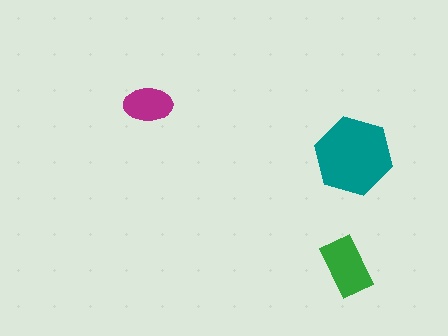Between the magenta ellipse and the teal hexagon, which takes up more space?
The teal hexagon.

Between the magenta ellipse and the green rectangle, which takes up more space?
The green rectangle.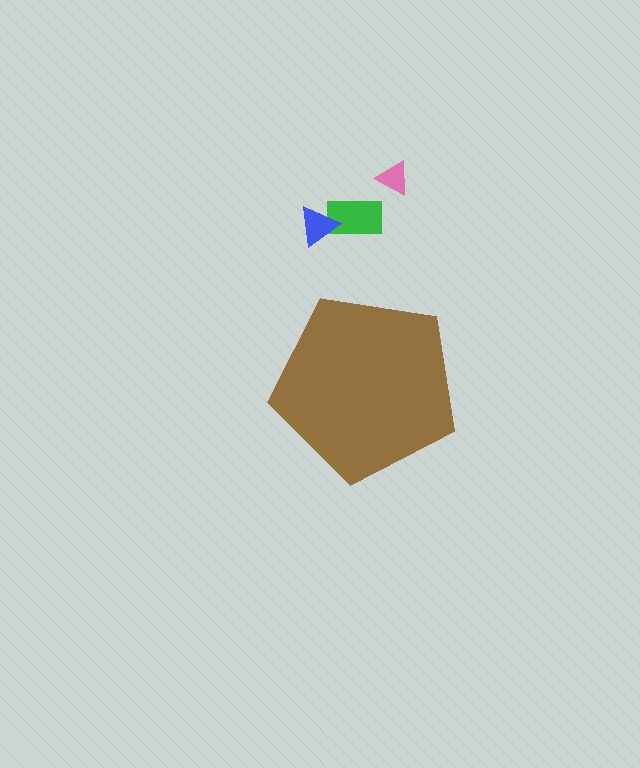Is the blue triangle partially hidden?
No, the blue triangle is fully visible.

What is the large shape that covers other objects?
A brown pentagon.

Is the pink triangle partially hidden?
No, the pink triangle is fully visible.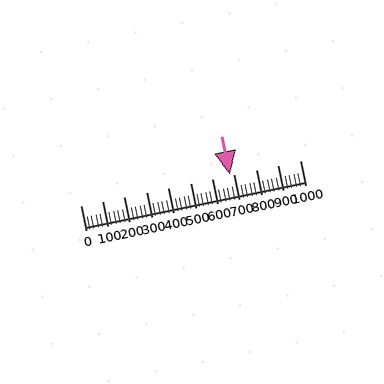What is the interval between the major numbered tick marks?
The major tick marks are spaced 100 units apart.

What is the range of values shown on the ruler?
The ruler shows values from 0 to 1000.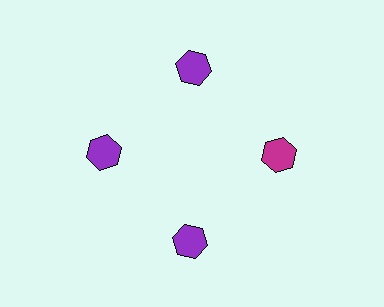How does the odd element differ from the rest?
It has a different color: magenta instead of purple.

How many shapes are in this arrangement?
There are 4 shapes arranged in a ring pattern.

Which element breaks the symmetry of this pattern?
The magenta hexagon at roughly the 3 o'clock position breaks the symmetry. All other shapes are purple hexagons.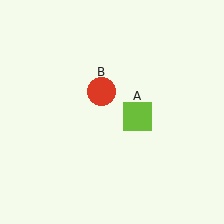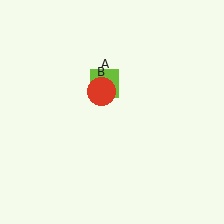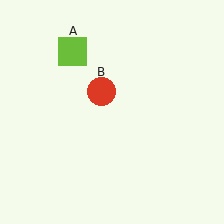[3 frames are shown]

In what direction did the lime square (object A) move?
The lime square (object A) moved up and to the left.